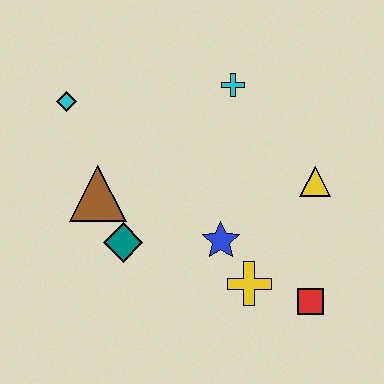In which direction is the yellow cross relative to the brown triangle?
The yellow cross is to the right of the brown triangle.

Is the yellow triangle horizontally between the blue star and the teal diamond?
No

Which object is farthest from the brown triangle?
The red square is farthest from the brown triangle.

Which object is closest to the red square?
The yellow cross is closest to the red square.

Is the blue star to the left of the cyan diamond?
No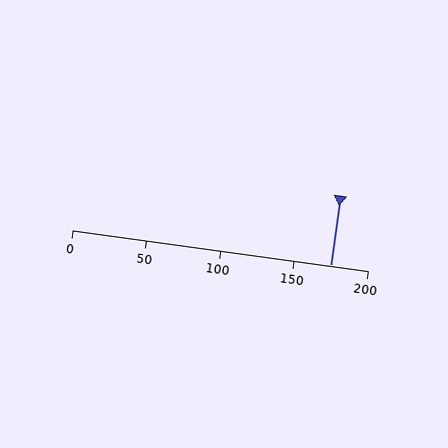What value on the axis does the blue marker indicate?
The marker indicates approximately 175.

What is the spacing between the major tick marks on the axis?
The major ticks are spaced 50 apart.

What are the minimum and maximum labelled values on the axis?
The axis runs from 0 to 200.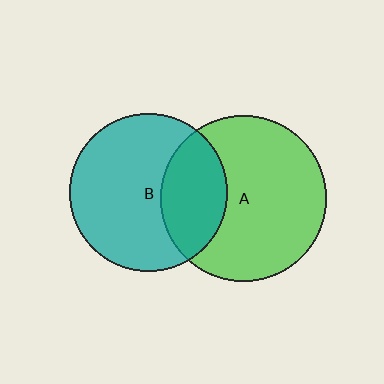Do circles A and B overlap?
Yes.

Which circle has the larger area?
Circle A (green).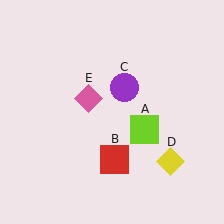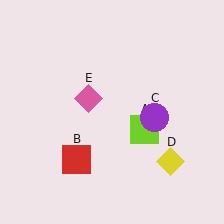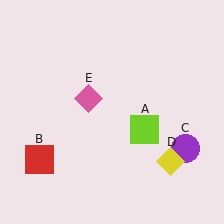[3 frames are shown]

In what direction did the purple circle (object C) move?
The purple circle (object C) moved down and to the right.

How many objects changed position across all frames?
2 objects changed position: red square (object B), purple circle (object C).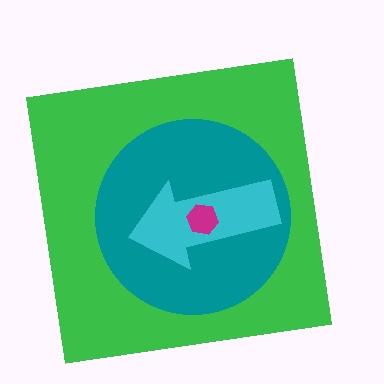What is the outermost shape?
The green square.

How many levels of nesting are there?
4.